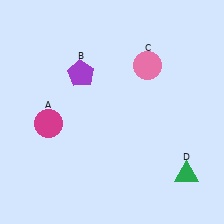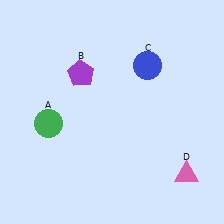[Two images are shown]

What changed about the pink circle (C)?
In Image 1, C is pink. In Image 2, it changed to blue.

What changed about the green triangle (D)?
In Image 1, D is green. In Image 2, it changed to pink.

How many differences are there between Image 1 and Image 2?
There are 3 differences between the two images.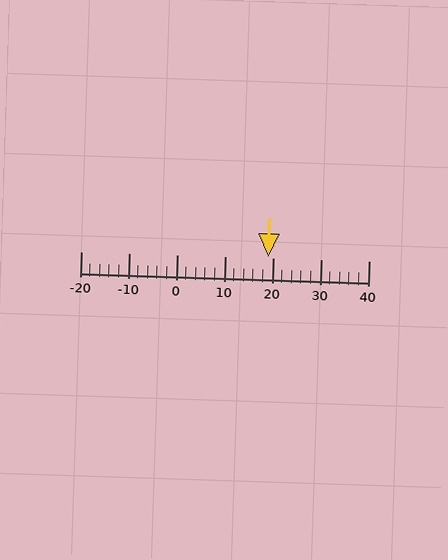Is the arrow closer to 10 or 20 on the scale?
The arrow is closer to 20.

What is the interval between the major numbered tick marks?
The major tick marks are spaced 10 units apart.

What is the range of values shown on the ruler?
The ruler shows values from -20 to 40.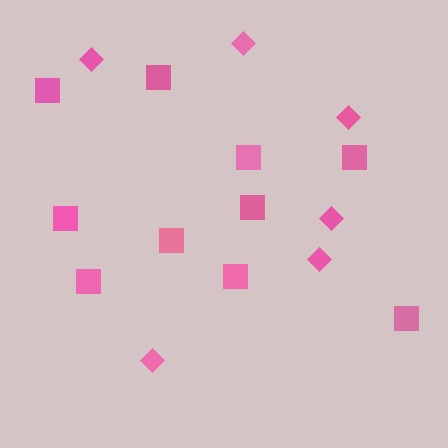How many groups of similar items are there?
There are 2 groups: one group of squares (10) and one group of diamonds (6).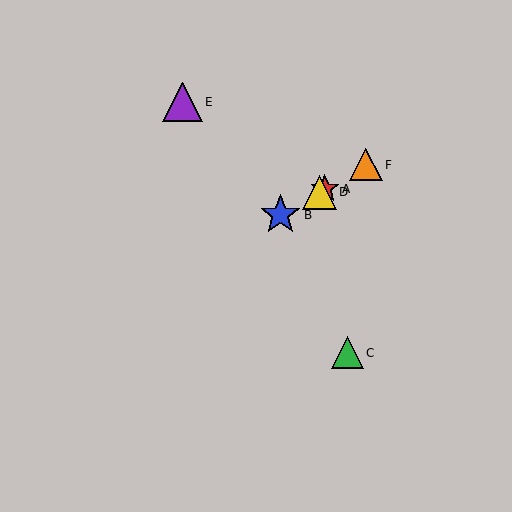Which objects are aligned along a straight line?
Objects A, B, D, F are aligned along a straight line.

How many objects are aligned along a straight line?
4 objects (A, B, D, F) are aligned along a straight line.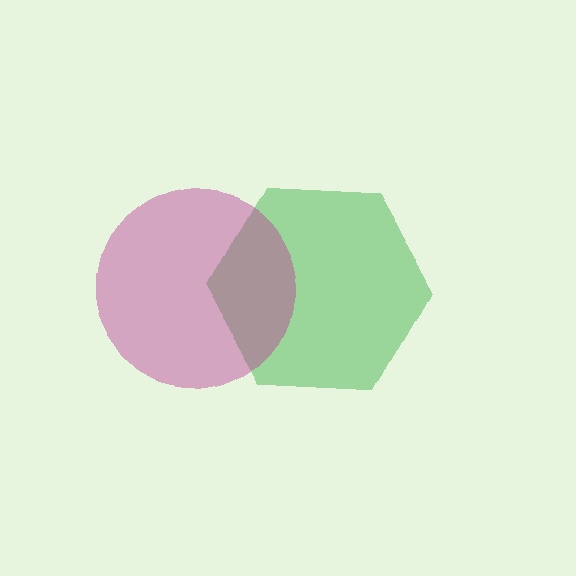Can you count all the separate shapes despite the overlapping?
Yes, there are 2 separate shapes.